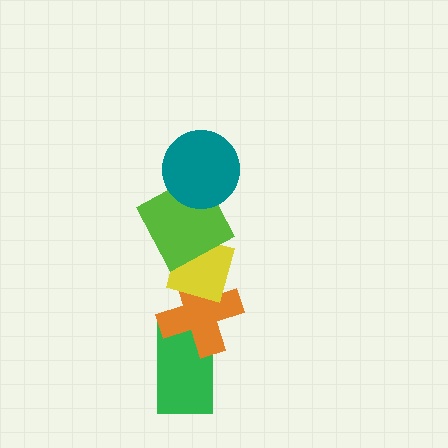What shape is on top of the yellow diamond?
The lime square is on top of the yellow diamond.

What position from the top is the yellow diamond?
The yellow diamond is 3rd from the top.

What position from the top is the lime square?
The lime square is 2nd from the top.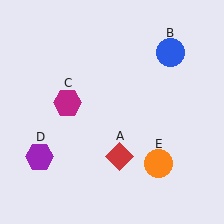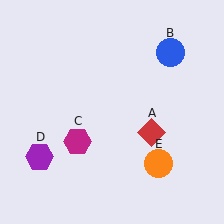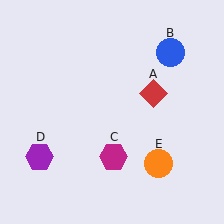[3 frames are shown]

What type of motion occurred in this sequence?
The red diamond (object A), magenta hexagon (object C) rotated counterclockwise around the center of the scene.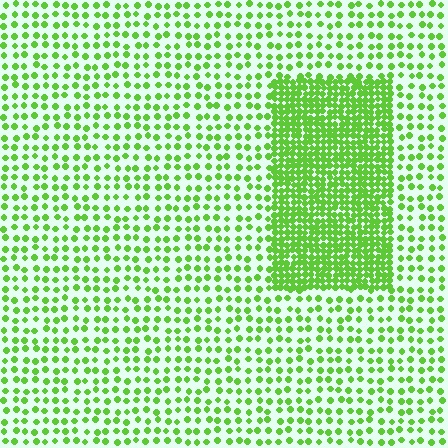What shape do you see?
I see a rectangle.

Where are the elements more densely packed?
The elements are more densely packed inside the rectangle boundary.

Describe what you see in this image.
The image contains small lime elements arranged at two different densities. A rectangle-shaped region is visible where the elements are more densely packed than the surrounding area.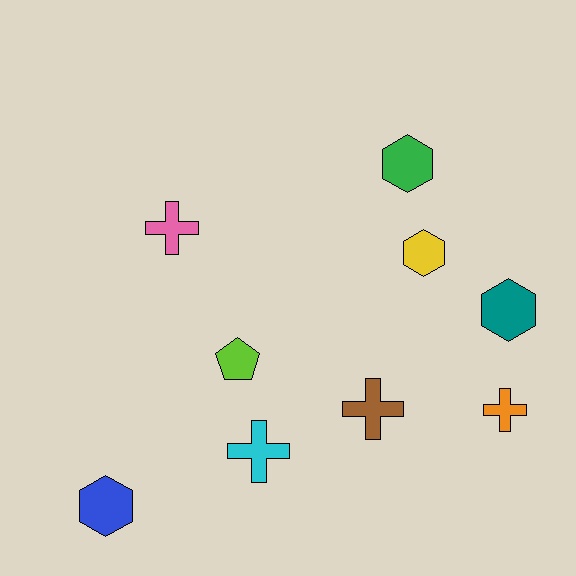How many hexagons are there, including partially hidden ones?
There are 4 hexagons.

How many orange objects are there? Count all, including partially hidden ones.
There is 1 orange object.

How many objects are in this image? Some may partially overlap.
There are 9 objects.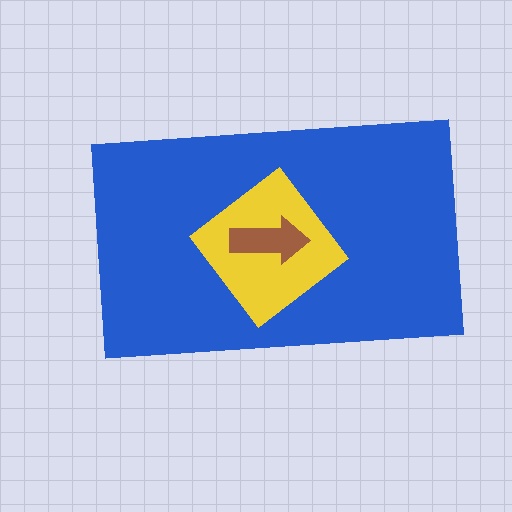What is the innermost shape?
The brown arrow.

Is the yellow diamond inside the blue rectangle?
Yes.